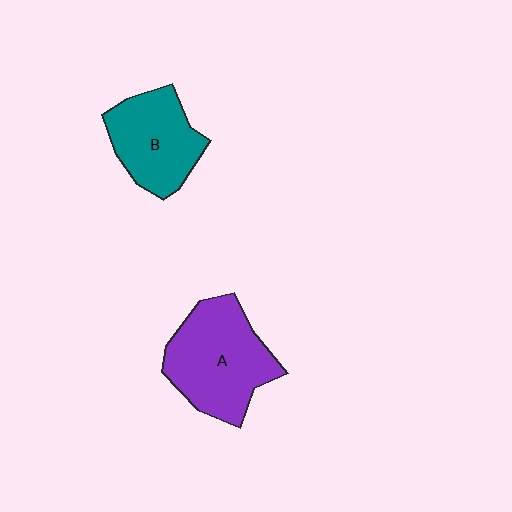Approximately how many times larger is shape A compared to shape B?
Approximately 1.3 times.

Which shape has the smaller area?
Shape B (teal).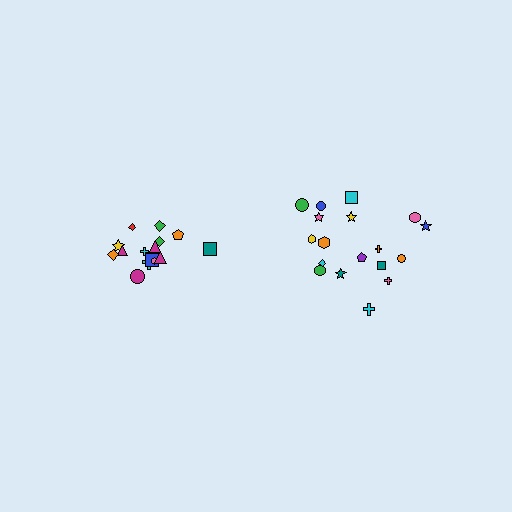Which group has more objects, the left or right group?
The right group.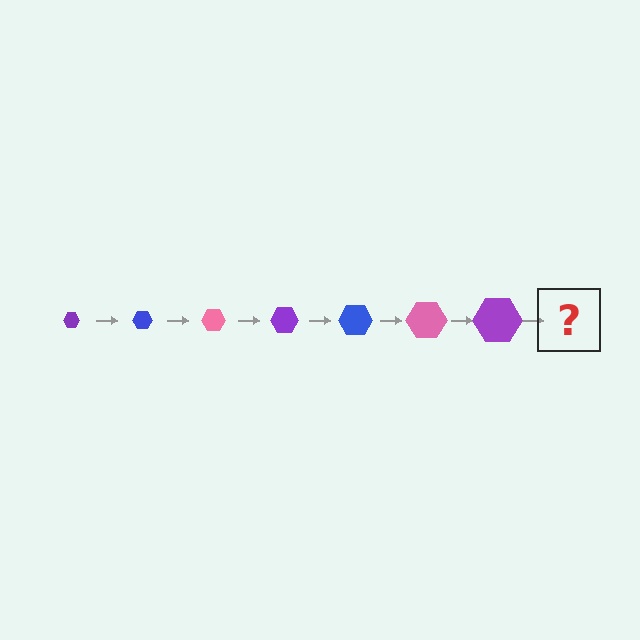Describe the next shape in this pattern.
It should be a blue hexagon, larger than the previous one.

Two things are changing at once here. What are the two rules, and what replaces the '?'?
The two rules are that the hexagon grows larger each step and the color cycles through purple, blue, and pink. The '?' should be a blue hexagon, larger than the previous one.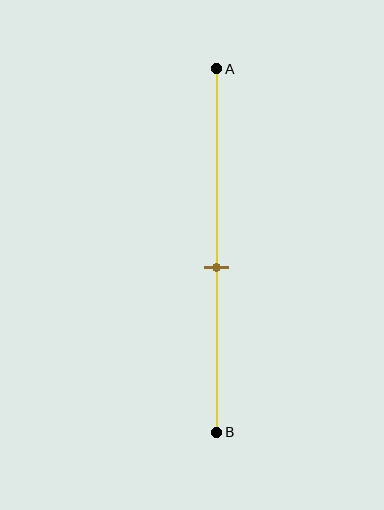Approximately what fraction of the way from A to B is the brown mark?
The brown mark is approximately 55% of the way from A to B.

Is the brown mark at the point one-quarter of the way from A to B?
No, the mark is at about 55% from A, not at the 25% one-quarter point.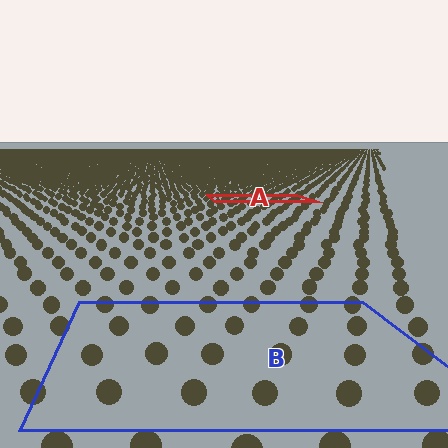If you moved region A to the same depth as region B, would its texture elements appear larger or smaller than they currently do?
They would appear larger. At a closer depth, the same texture elements are projected at a bigger on-screen size.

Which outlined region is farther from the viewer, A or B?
Region A is farther from the viewer — the texture elements inside it appear smaller and more densely packed.